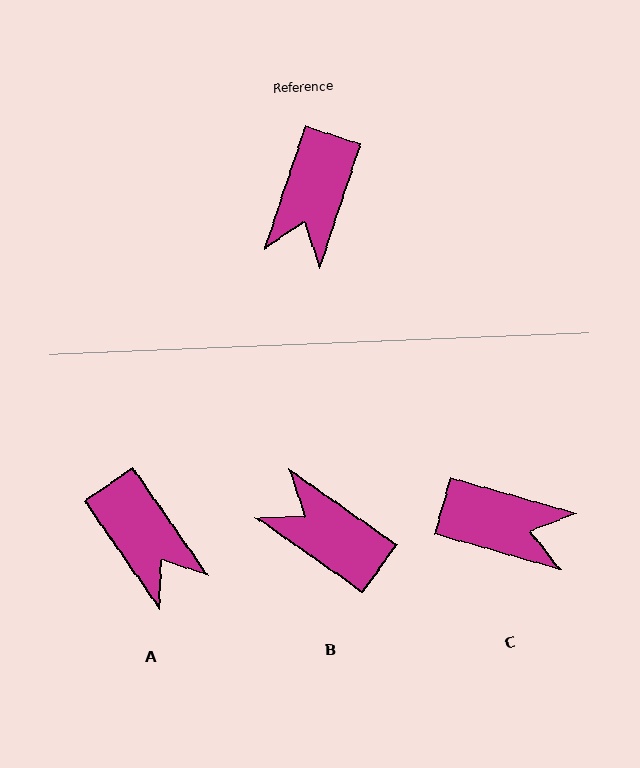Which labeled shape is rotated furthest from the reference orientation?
B, about 107 degrees away.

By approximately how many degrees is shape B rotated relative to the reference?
Approximately 107 degrees clockwise.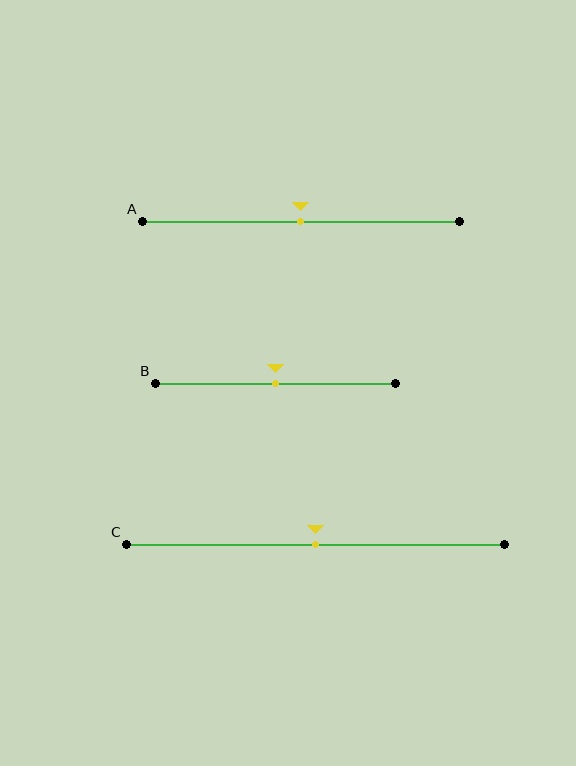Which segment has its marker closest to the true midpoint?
Segment A has its marker closest to the true midpoint.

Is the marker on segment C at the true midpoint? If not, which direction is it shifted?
Yes, the marker on segment C is at the true midpoint.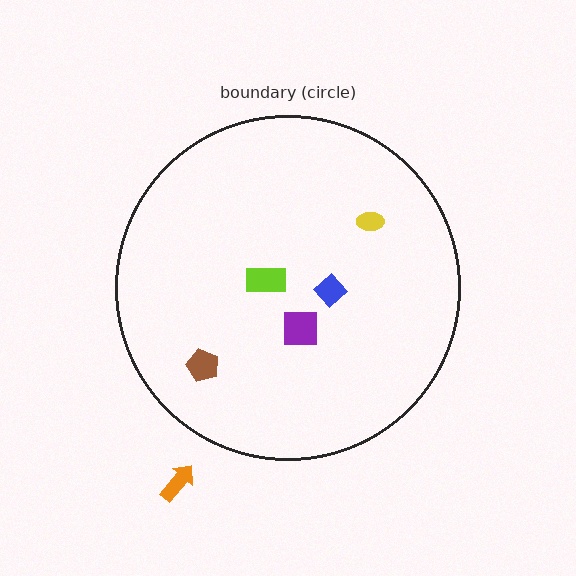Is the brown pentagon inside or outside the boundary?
Inside.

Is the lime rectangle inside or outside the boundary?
Inside.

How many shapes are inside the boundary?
5 inside, 1 outside.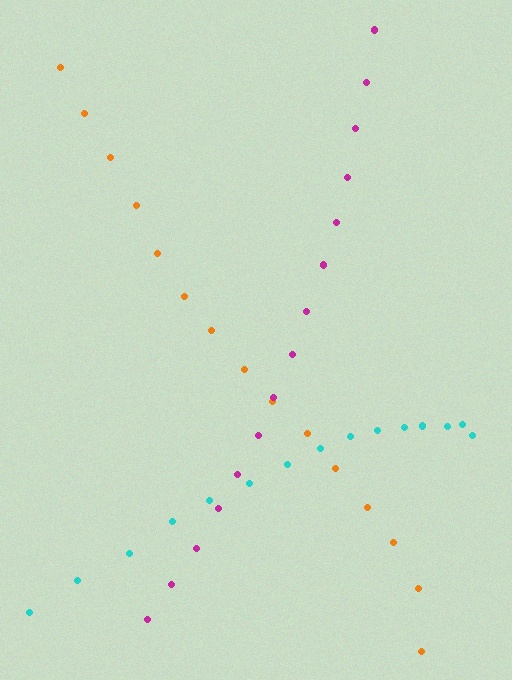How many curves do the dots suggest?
There are 3 distinct paths.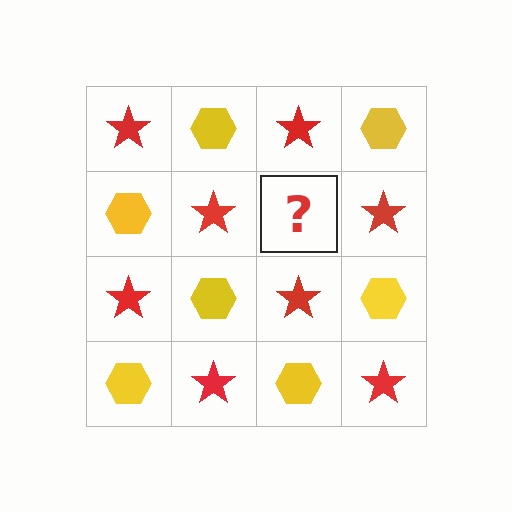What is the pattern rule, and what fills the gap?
The rule is that it alternates red star and yellow hexagon in a checkerboard pattern. The gap should be filled with a yellow hexagon.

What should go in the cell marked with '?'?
The missing cell should contain a yellow hexagon.